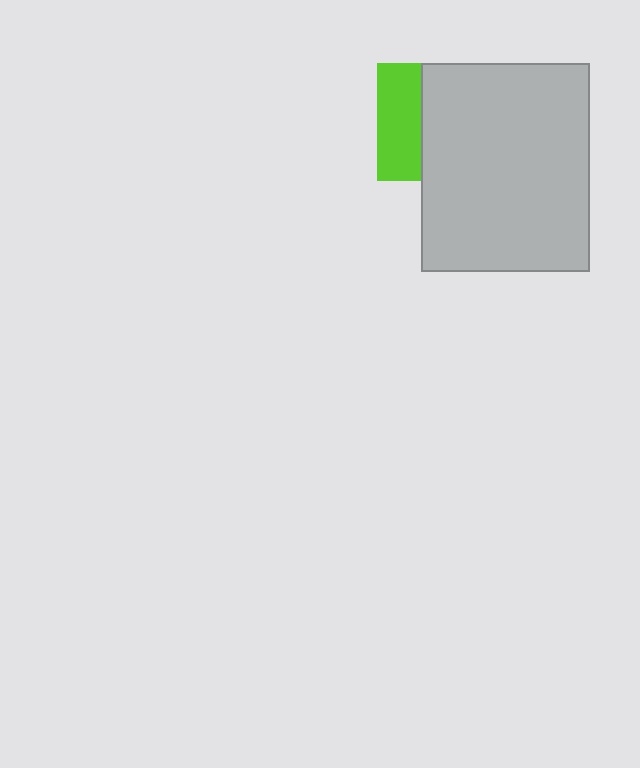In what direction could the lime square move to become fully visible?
The lime square could move left. That would shift it out from behind the light gray rectangle entirely.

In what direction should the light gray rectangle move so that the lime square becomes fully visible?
The light gray rectangle should move right. That is the shortest direction to clear the overlap and leave the lime square fully visible.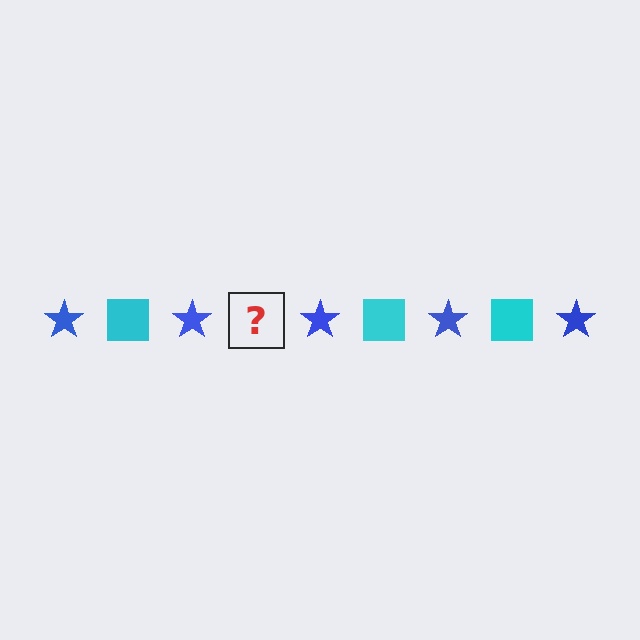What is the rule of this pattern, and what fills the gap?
The rule is that the pattern alternates between blue star and cyan square. The gap should be filled with a cyan square.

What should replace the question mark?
The question mark should be replaced with a cyan square.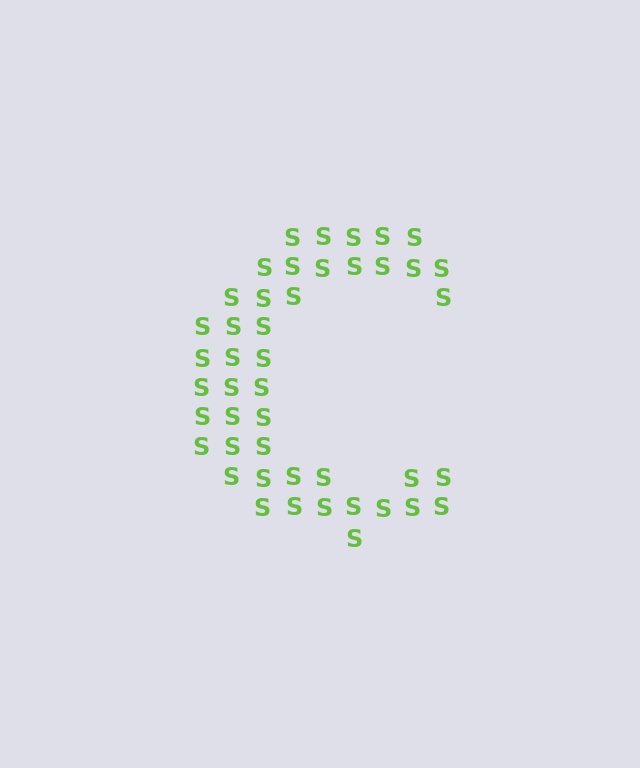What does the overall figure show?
The overall figure shows the letter C.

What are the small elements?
The small elements are letter S's.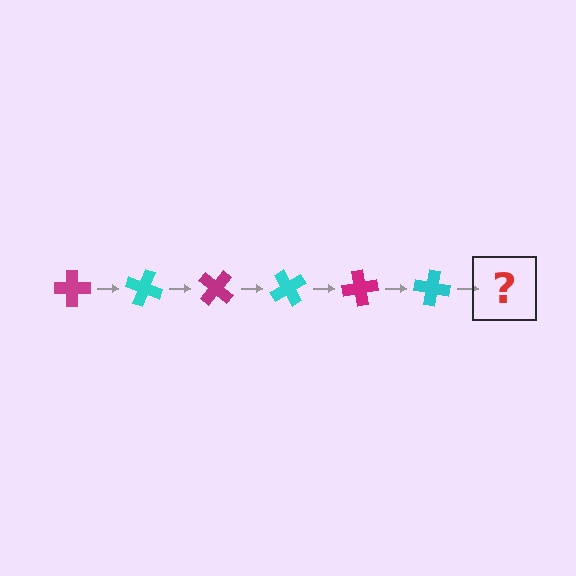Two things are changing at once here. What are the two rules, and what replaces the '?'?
The two rules are that it rotates 20 degrees each step and the color cycles through magenta and cyan. The '?' should be a magenta cross, rotated 120 degrees from the start.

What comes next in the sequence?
The next element should be a magenta cross, rotated 120 degrees from the start.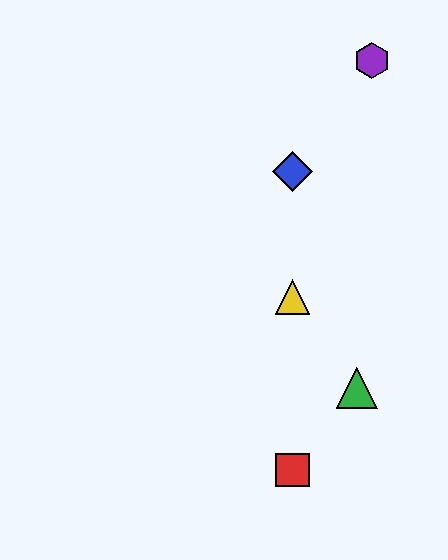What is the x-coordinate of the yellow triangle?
The yellow triangle is at x≈292.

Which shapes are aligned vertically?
The red square, the blue diamond, the yellow triangle are aligned vertically.